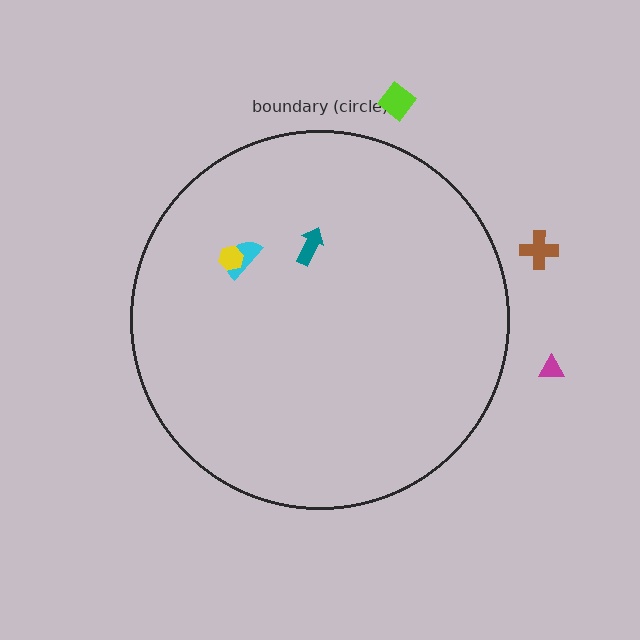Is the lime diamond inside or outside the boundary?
Outside.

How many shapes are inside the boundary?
3 inside, 3 outside.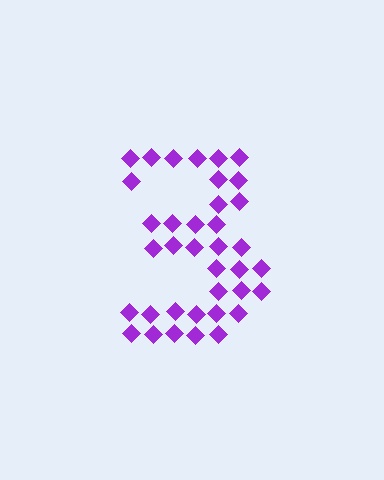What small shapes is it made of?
It is made of small diamonds.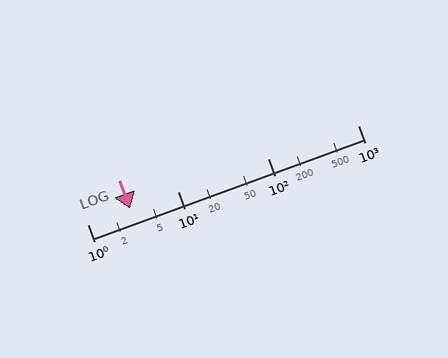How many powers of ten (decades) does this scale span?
The scale spans 3 decades, from 1 to 1000.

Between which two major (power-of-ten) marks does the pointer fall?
The pointer is between 1 and 10.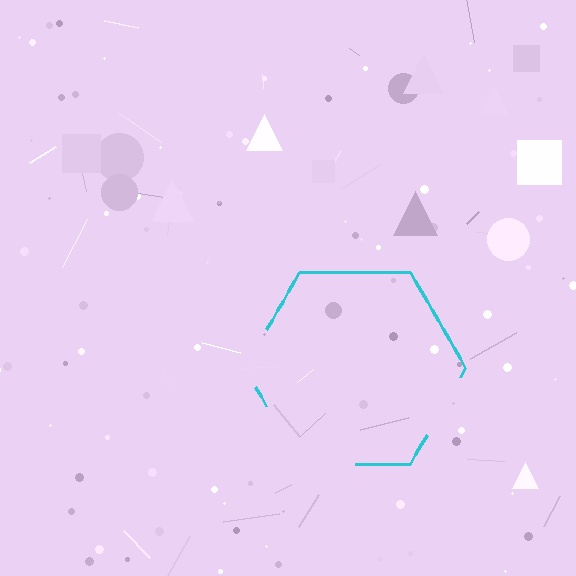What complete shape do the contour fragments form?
The contour fragments form a hexagon.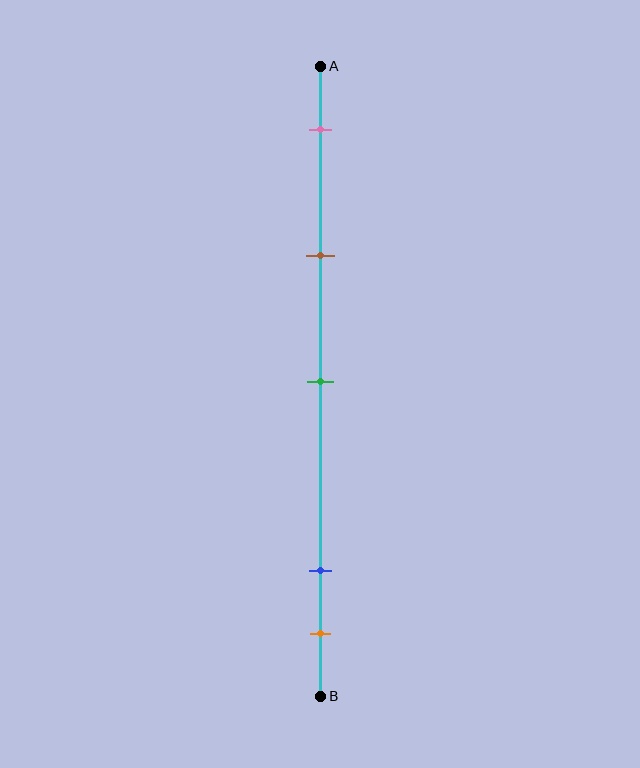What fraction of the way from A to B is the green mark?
The green mark is approximately 50% (0.5) of the way from A to B.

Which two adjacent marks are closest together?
The blue and orange marks are the closest adjacent pair.